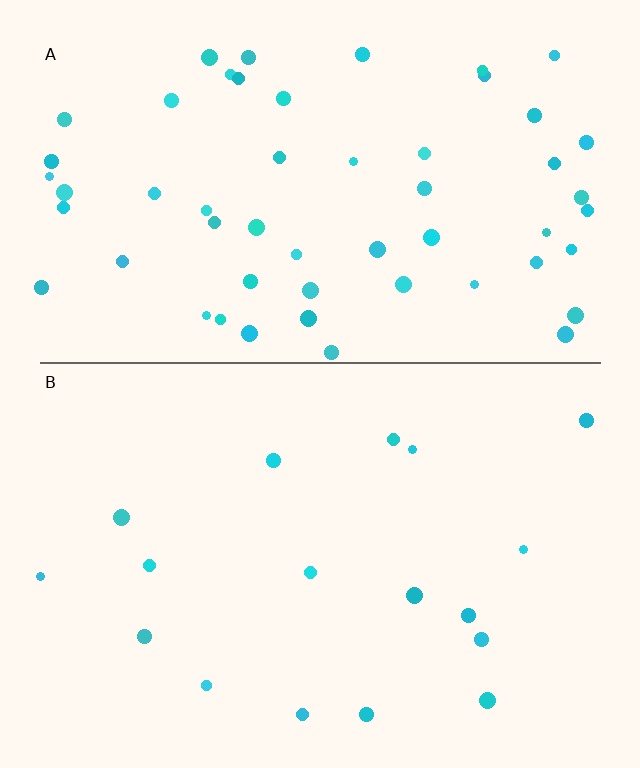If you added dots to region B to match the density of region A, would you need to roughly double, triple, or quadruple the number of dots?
Approximately triple.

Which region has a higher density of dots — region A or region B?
A (the top).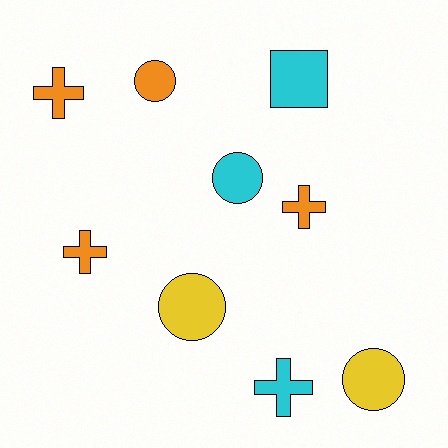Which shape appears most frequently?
Cross, with 4 objects.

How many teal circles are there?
There are no teal circles.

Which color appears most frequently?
Orange, with 4 objects.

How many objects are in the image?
There are 9 objects.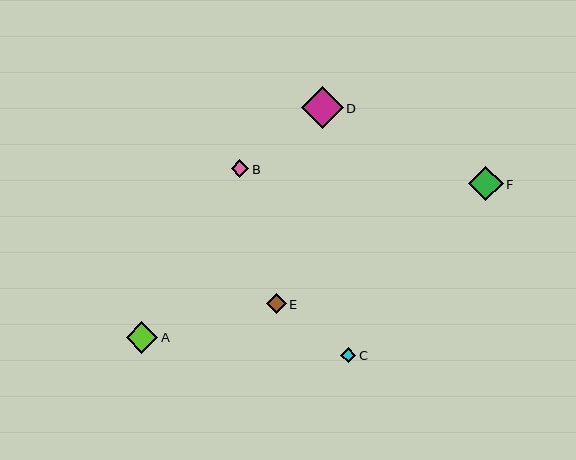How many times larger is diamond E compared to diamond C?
Diamond E is approximately 1.3 times the size of diamond C.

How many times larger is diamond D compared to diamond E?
Diamond D is approximately 2.1 times the size of diamond E.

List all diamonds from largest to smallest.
From largest to smallest: D, F, A, E, B, C.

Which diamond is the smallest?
Diamond C is the smallest with a size of approximately 15 pixels.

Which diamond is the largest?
Diamond D is the largest with a size of approximately 42 pixels.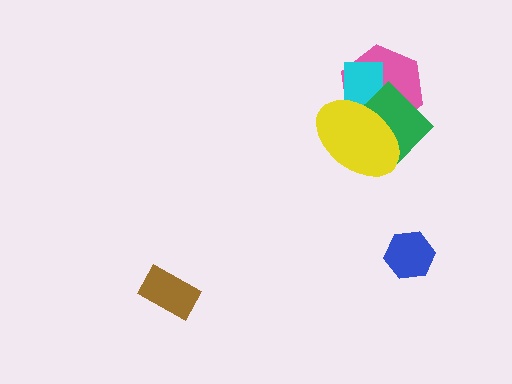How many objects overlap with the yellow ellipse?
3 objects overlap with the yellow ellipse.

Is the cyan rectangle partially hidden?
Yes, it is partially covered by another shape.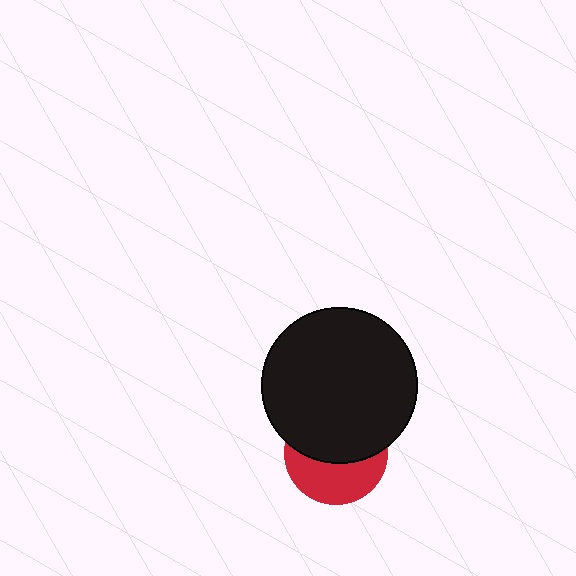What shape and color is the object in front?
The object in front is a black circle.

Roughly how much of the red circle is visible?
A small part of it is visible (roughly 44%).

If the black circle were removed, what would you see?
You would see the complete red circle.